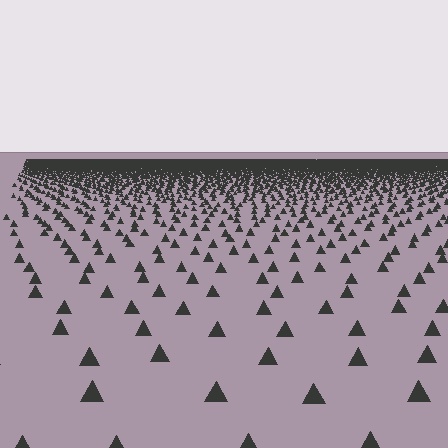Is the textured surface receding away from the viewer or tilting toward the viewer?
The surface is receding away from the viewer. Texture elements get smaller and denser toward the top.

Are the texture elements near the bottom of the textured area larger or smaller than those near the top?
Larger. Near the bottom, elements are closer to the viewer and appear at a bigger on-screen size.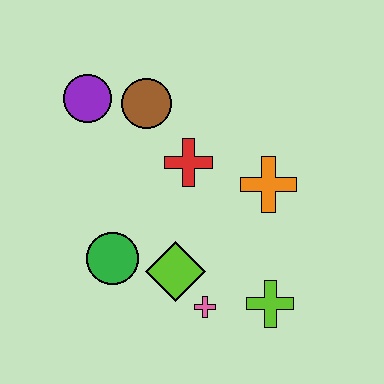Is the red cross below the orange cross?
No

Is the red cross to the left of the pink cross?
Yes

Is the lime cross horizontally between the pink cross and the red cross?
No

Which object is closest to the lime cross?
The pink cross is closest to the lime cross.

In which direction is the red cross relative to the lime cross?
The red cross is above the lime cross.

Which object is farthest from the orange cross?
The purple circle is farthest from the orange cross.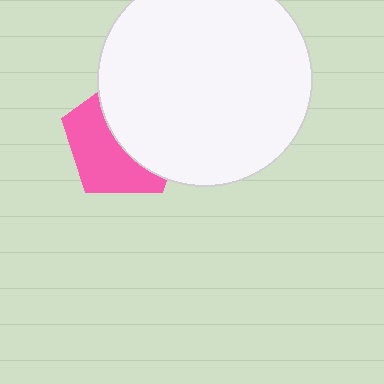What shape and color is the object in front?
The object in front is a white circle.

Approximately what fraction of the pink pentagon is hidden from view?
Roughly 51% of the pink pentagon is hidden behind the white circle.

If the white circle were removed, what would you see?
You would see the complete pink pentagon.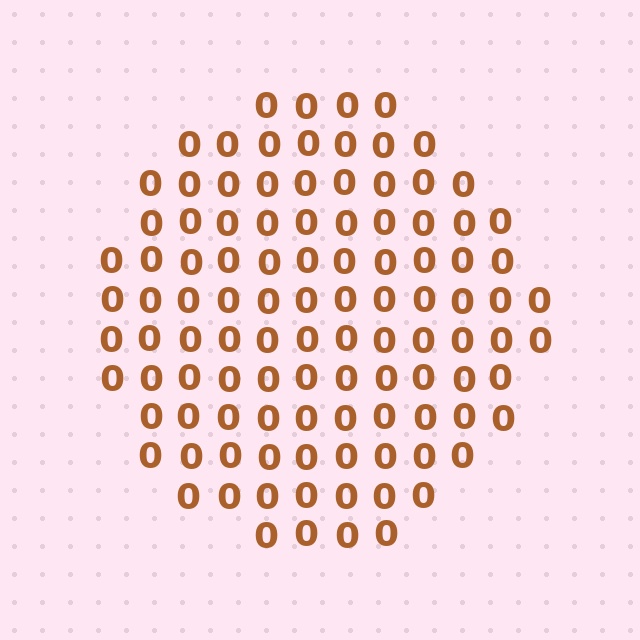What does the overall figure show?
The overall figure shows a circle.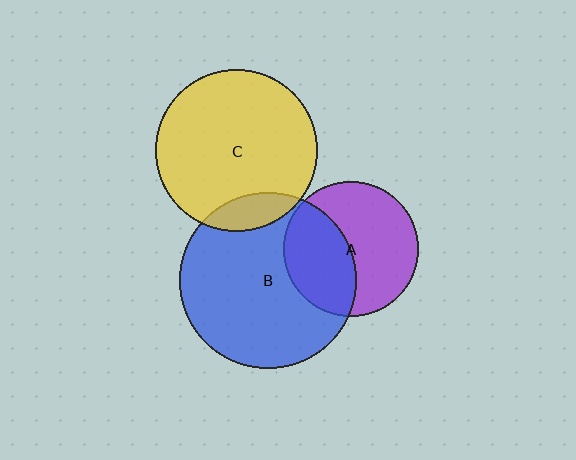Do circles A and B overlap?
Yes.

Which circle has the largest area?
Circle B (blue).